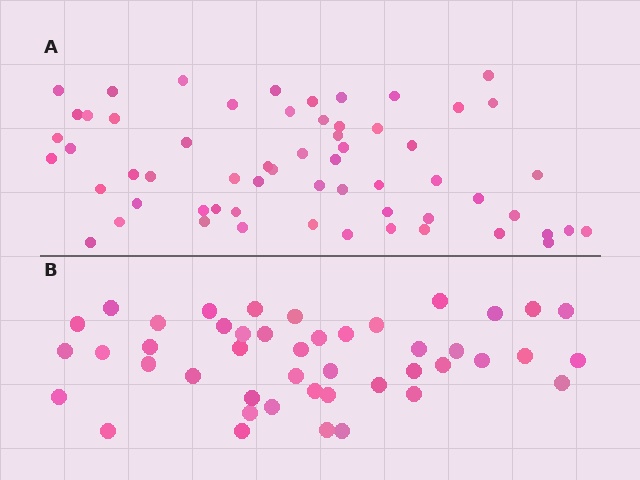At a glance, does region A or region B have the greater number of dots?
Region A (the top region) has more dots.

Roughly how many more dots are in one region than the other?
Region A has approximately 15 more dots than region B.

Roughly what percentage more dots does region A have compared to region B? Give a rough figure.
About 35% more.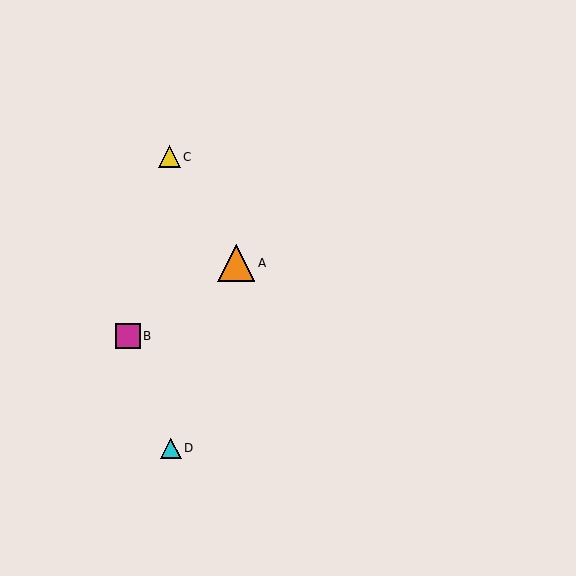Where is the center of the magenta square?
The center of the magenta square is at (128, 336).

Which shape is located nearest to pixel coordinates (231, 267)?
The orange triangle (labeled A) at (236, 263) is nearest to that location.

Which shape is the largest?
The orange triangle (labeled A) is the largest.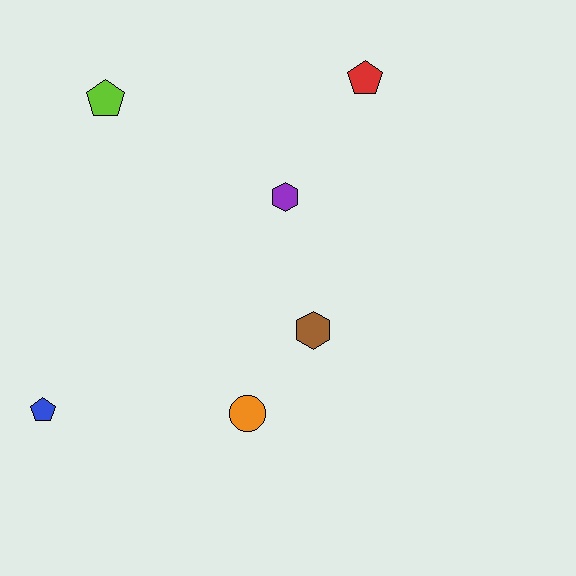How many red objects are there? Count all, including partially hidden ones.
There is 1 red object.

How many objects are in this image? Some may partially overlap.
There are 6 objects.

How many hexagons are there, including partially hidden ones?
There are 2 hexagons.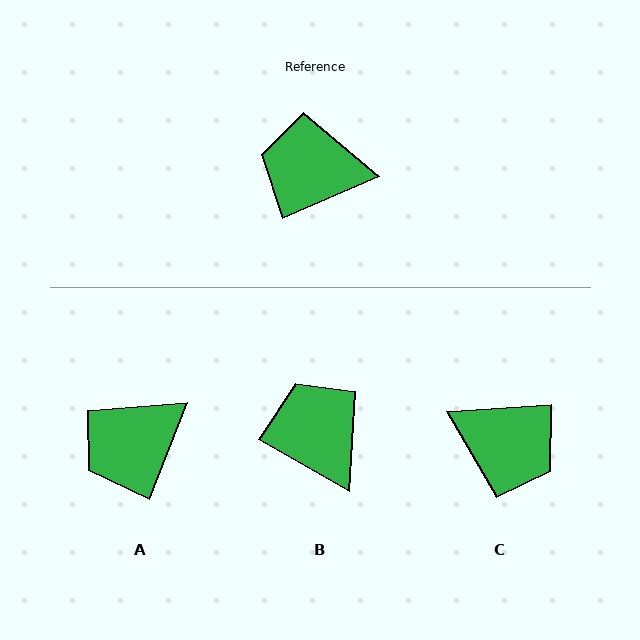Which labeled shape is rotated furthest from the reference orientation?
C, about 161 degrees away.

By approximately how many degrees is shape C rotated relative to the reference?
Approximately 161 degrees counter-clockwise.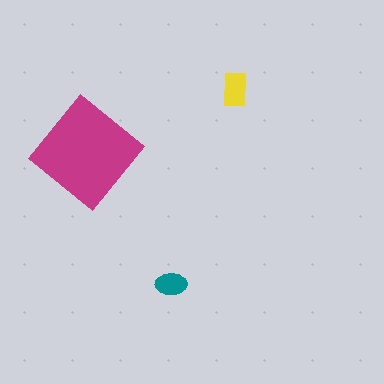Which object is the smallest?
The teal ellipse.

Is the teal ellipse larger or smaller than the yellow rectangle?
Smaller.